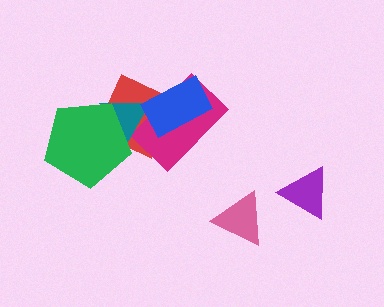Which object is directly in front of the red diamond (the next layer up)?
The magenta rectangle is directly in front of the red diamond.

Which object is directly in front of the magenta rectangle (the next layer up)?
The teal triangle is directly in front of the magenta rectangle.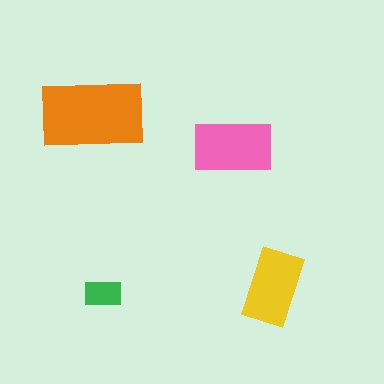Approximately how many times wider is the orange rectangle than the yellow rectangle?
About 1.5 times wider.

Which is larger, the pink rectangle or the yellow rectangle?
The pink one.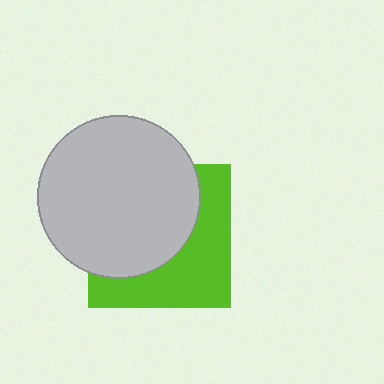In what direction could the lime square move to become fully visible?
The lime square could move toward the lower-right. That would shift it out from behind the light gray circle entirely.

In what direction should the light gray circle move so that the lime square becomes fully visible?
The light gray circle should move toward the upper-left. That is the shortest direction to clear the overlap and leave the lime square fully visible.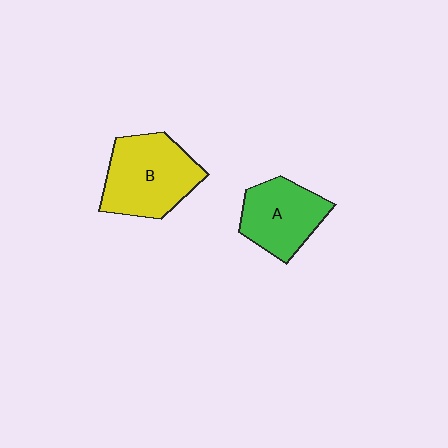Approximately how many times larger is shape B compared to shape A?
Approximately 1.3 times.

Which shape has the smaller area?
Shape A (green).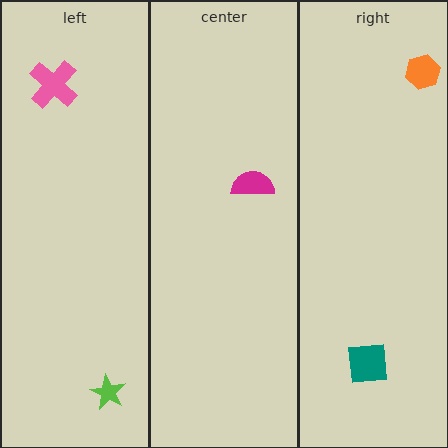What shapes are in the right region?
The teal square, the orange hexagon.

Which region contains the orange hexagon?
The right region.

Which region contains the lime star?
The left region.